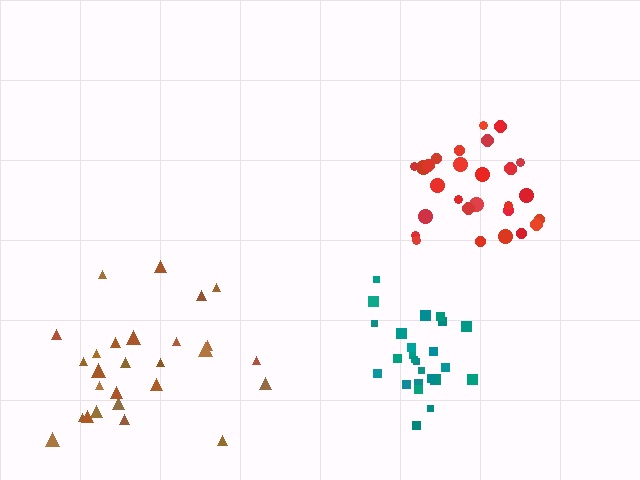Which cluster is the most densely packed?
Teal.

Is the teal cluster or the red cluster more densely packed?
Teal.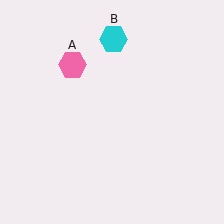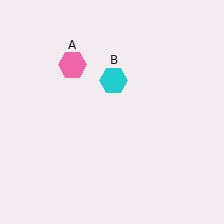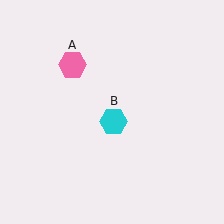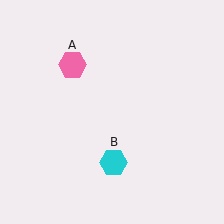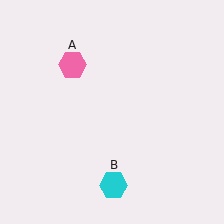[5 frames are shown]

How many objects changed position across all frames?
1 object changed position: cyan hexagon (object B).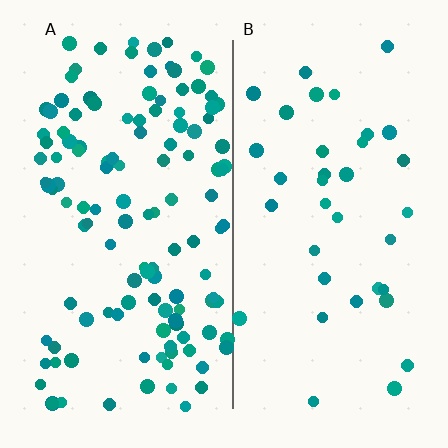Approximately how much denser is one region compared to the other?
Approximately 3.4× — region A over region B.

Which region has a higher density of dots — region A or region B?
A (the left).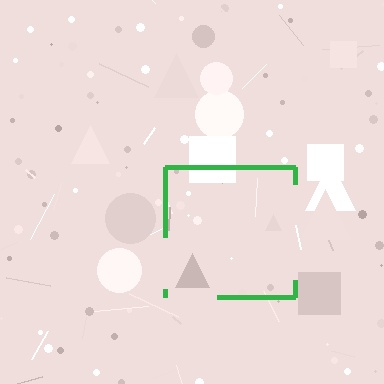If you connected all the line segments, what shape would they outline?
They would outline a square.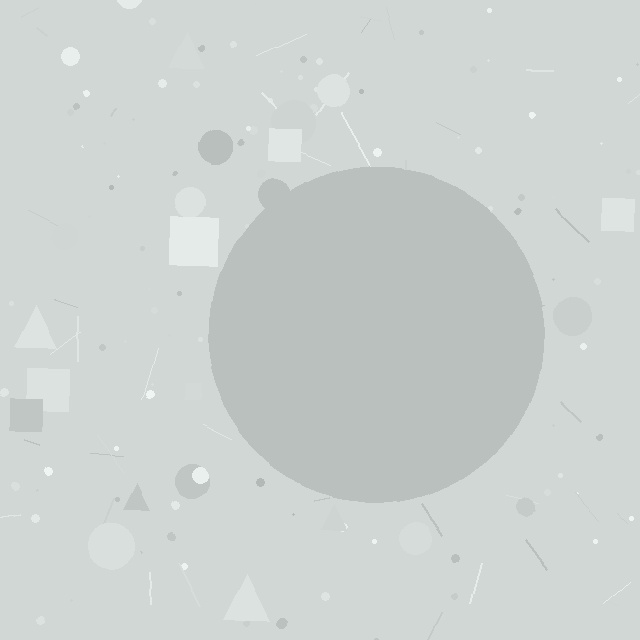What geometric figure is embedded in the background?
A circle is embedded in the background.